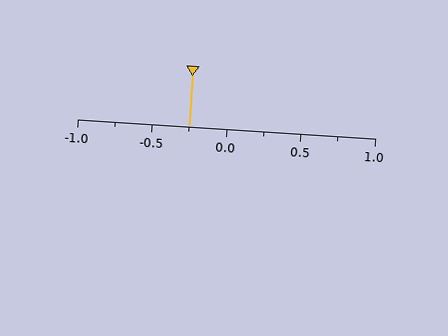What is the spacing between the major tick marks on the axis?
The major ticks are spaced 0.5 apart.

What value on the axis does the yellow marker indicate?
The marker indicates approximately -0.25.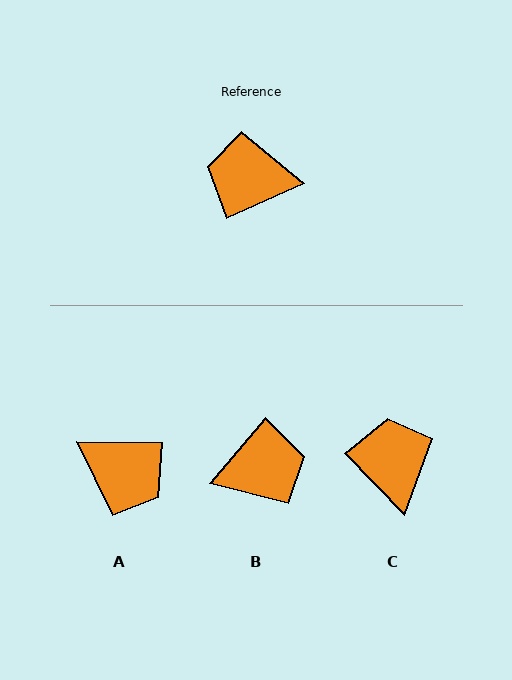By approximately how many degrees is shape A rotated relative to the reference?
Approximately 156 degrees counter-clockwise.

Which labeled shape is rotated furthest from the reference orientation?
A, about 156 degrees away.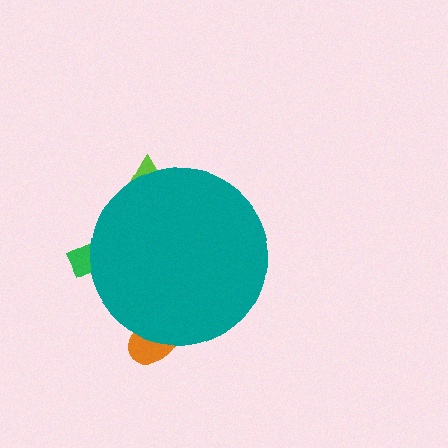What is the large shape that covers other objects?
A teal circle.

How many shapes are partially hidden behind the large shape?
3 shapes are partially hidden.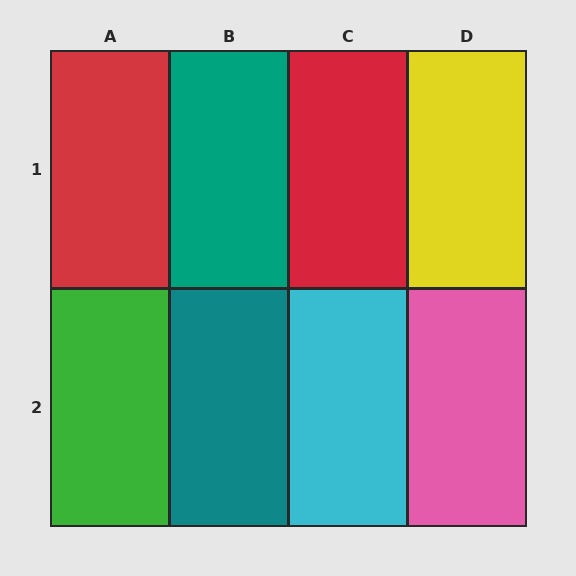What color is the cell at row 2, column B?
Teal.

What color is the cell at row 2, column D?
Pink.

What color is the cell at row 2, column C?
Cyan.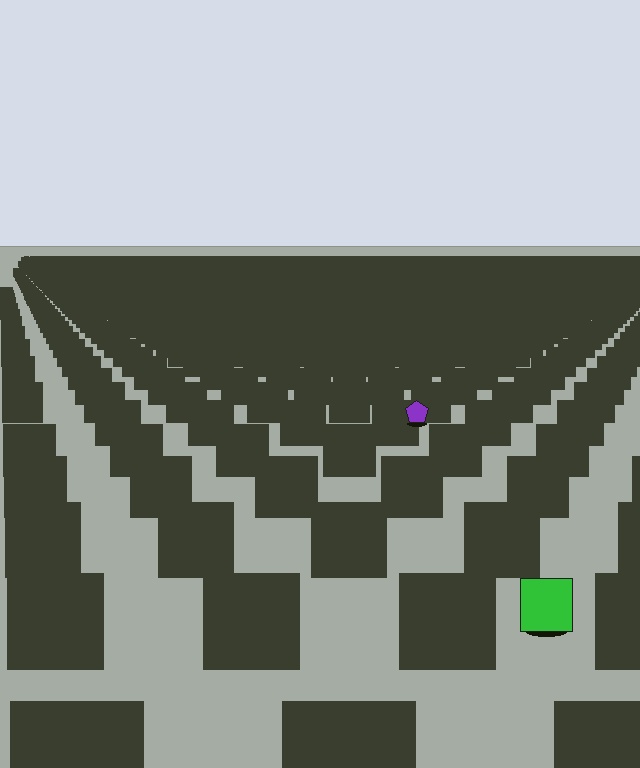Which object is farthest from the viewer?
The purple pentagon is farthest from the viewer. It appears smaller and the ground texture around it is denser.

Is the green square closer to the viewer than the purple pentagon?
Yes. The green square is closer — you can tell from the texture gradient: the ground texture is coarser near it.